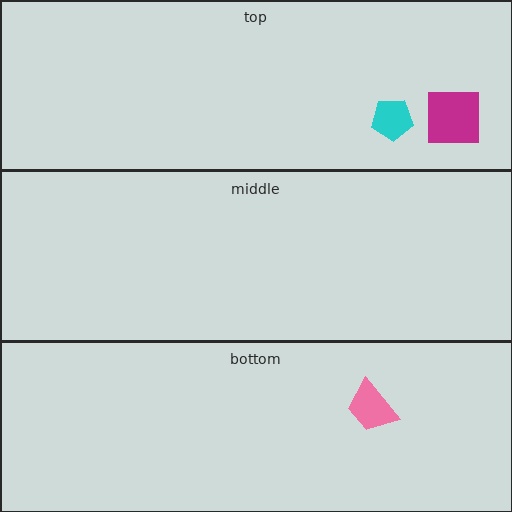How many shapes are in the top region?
2.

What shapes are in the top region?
The magenta square, the cyan pentagon.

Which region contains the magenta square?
The top region.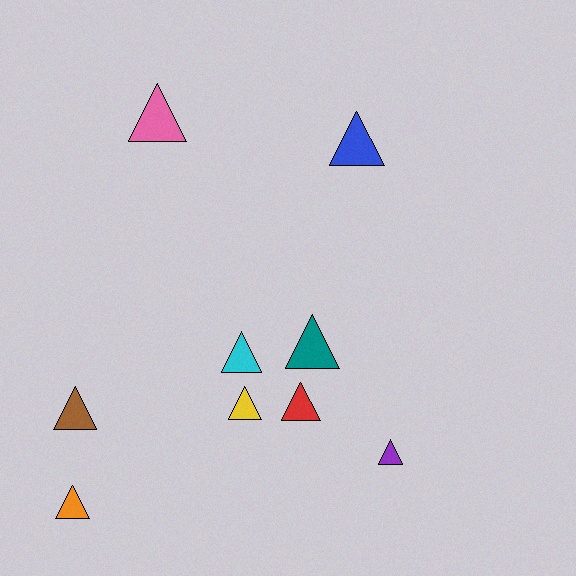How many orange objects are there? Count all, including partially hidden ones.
There is 1 orange object.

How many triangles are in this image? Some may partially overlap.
There are 9 triangles.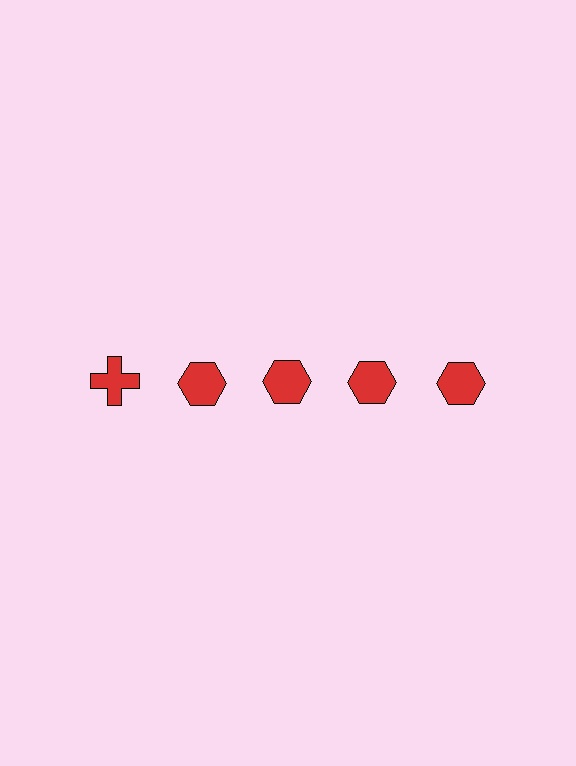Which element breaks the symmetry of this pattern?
The red cross in the top row, leftmost column breaks the symmetry. All other shapes are red hexagons.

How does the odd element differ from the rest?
It has a different shape: cross instead of hexagon.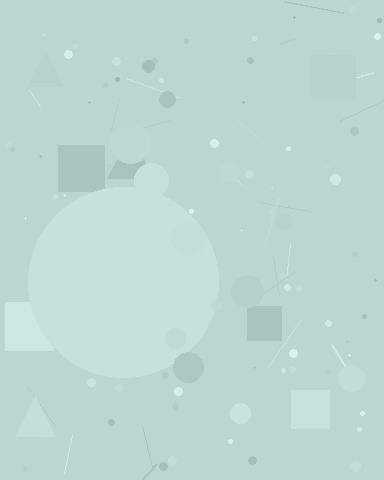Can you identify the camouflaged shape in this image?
The camouflaged shape is a circle.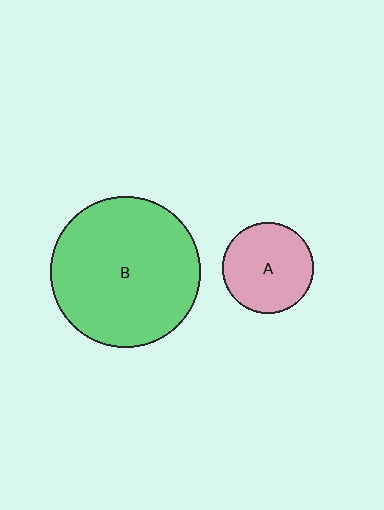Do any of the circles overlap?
No, none of the circles overlap.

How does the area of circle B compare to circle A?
Approximately 2.7 times.